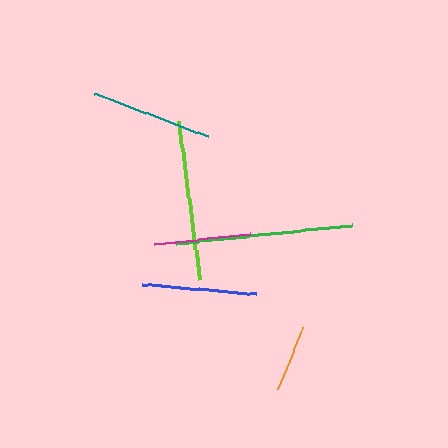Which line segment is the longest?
The green line is the longest at approximately 177 pixels.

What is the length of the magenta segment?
The magenta segment is approximately 96 pixels long.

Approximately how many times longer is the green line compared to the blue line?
The green line is approximately 1.5 times the length of the blue line.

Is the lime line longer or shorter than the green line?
The green line is longer than the lime line.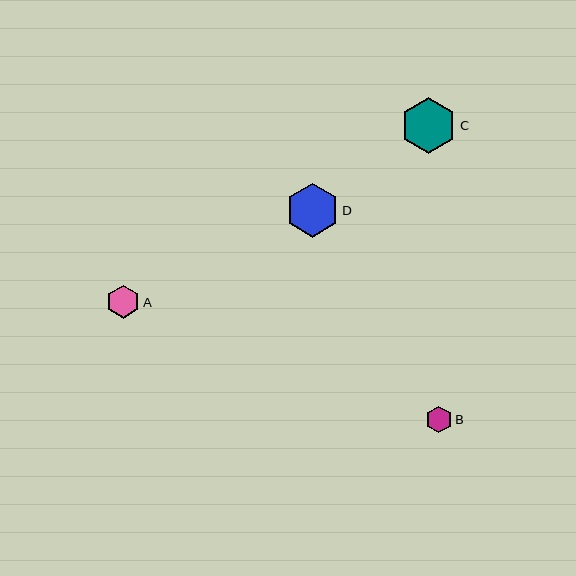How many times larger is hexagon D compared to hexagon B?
Hexagon D is approximately 2.0 times the size of hexagon B.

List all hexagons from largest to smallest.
From largest to smallest: C, D, A, B.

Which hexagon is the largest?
Hexagon C is the largest with a size of approximately 56 pixels.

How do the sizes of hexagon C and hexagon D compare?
Hexagon C and hexagon D are approximately the same size.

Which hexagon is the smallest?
Hexagon B is the smallest with a size of approximately 27 pixels.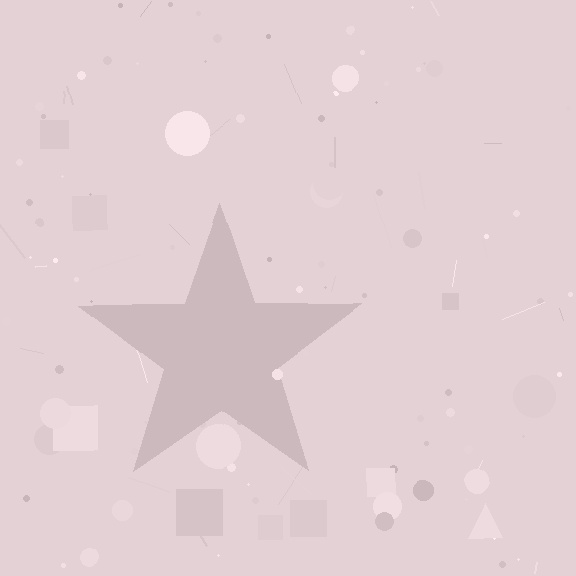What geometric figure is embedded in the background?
A star is embedded in the background.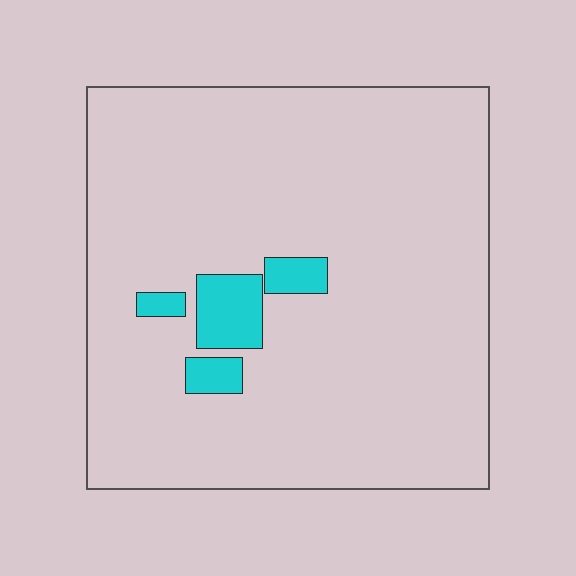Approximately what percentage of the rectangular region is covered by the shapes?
Approximately 5%.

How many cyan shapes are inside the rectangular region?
4.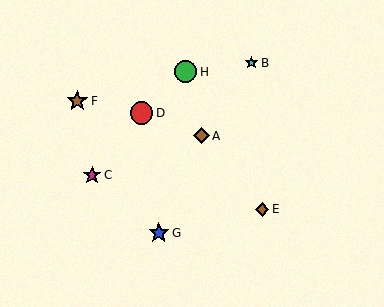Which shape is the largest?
The red circle (labeled D) is the largest.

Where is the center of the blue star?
The center of the blue star is at (159, 233).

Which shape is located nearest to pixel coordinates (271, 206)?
The brown diamond (labeled E) at (262, 209) is nearest to that location.